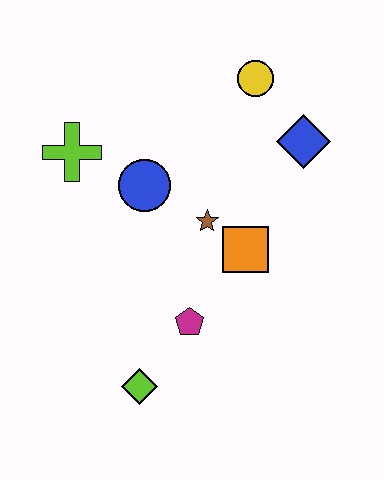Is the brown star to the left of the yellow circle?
Yes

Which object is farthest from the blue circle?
The lime diamond is farthest from the blue circle.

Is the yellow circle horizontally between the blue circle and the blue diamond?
Yes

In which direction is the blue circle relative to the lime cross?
The blue circle is to the right of the lime cross.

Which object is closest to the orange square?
The brown star is closest to the orange square.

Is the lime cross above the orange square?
Yes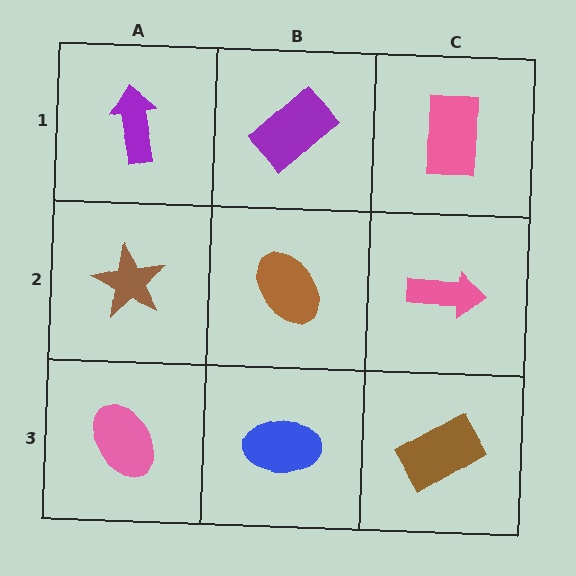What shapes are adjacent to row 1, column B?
A brown ellipse (row 2, column B), a purple arrow (row 1, column A), a pink rectangle (row 1, column C).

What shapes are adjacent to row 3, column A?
A brown star (row 2, column A), a blue ellipse (row 3, column B).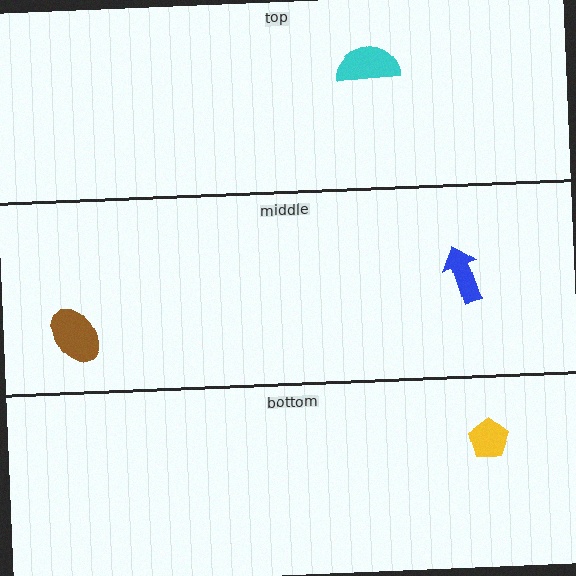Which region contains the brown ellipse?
The middle region.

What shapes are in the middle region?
The blue arrow, the brown ellipse.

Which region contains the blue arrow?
The middle region.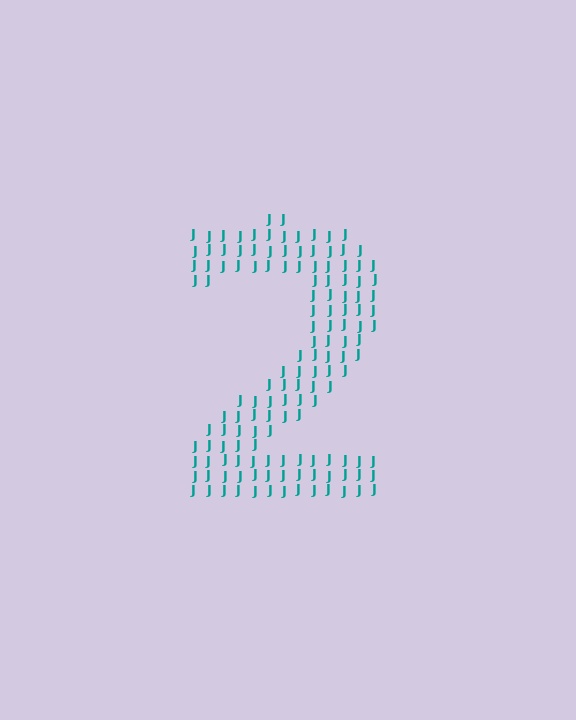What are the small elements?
The small elements are letter J's.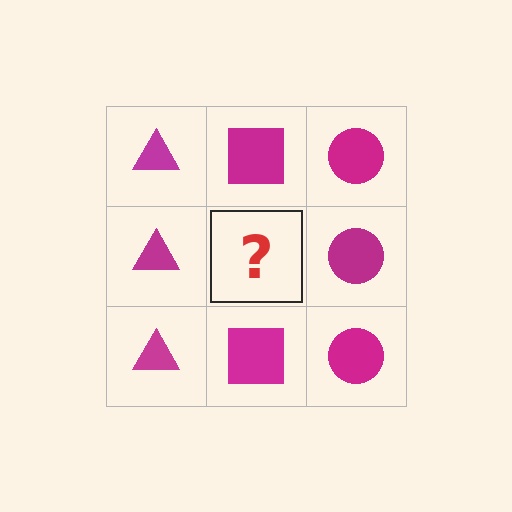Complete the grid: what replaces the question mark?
The question mark should be replaced with a magenta square.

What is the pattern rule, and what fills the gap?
The rule is that each column has a consistent shape. The gap should be filled with a magenta square.